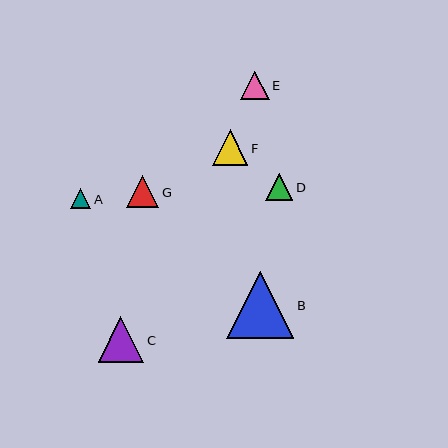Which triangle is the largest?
Triangle B is the largest with a size of approximately 67 pixels.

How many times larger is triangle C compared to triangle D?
Triangle C is approximately 1.7 times the size of triangle D.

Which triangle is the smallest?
Triangle A is the smallest with a size of approximately 21 pixels.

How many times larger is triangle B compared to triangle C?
Triangle B is approximately 1.5 times the size of triangle C.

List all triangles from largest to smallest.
From largest to smallest: B, C, F, G, E, D, A.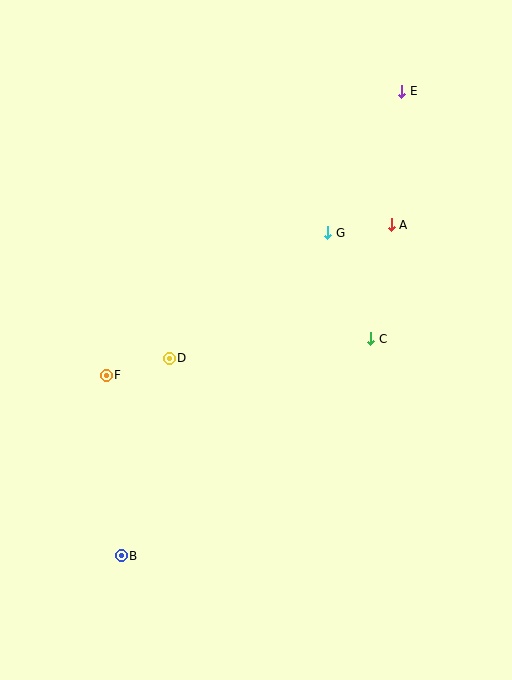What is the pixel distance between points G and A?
The distance between G and A is 64 pixels.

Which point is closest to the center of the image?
Point D at (169, 358) is closest to the center.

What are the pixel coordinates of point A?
Point A is at (391, 225).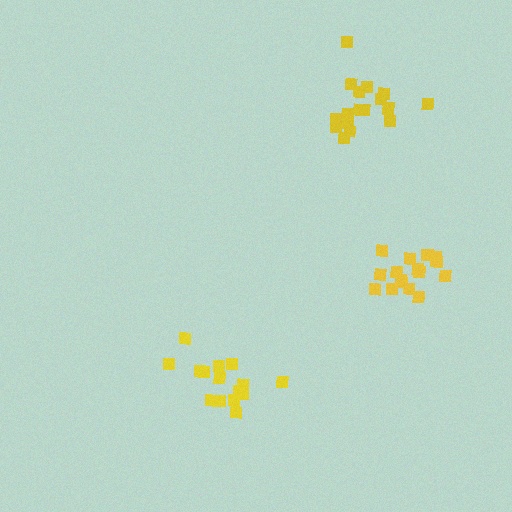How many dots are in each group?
Group 1: 15 dots, Group 2: 16 dots, Group 3: 17 dots (48 total).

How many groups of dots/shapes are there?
There are 3 groups.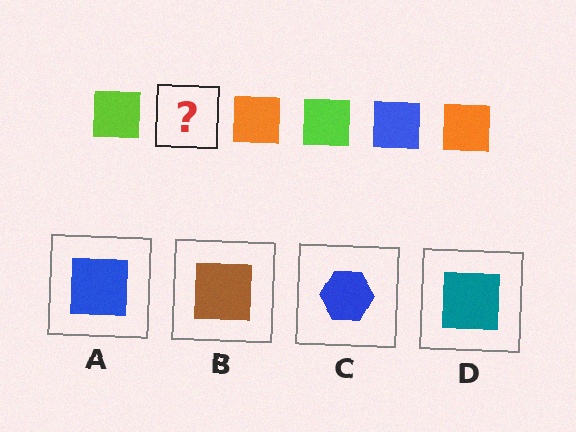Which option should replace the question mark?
Option A.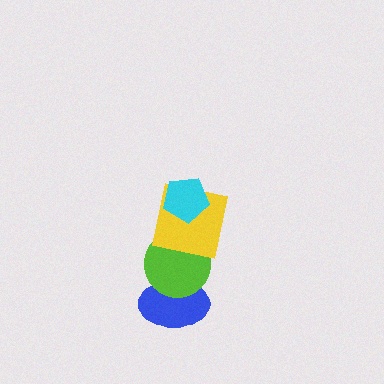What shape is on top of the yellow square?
The cyan pentagon is on top of the yellow square.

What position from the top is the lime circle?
The lime circle is 3rd from the top.